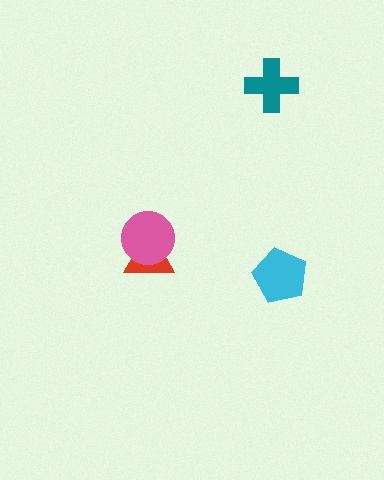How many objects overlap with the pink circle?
1 object overlaps with the pink circle.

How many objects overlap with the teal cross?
0 objects overlap with the teal cross.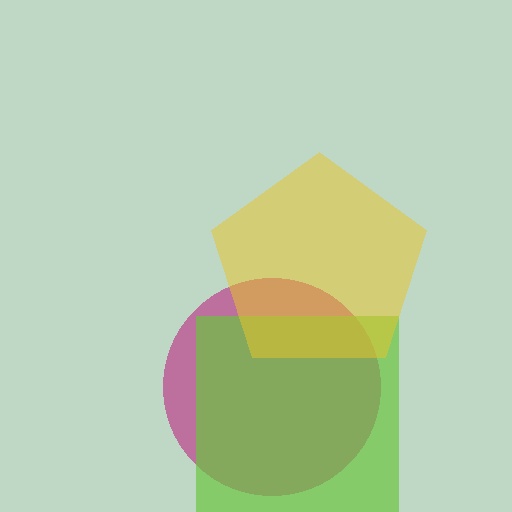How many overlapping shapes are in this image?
There are 3 overlapping shapes in the image.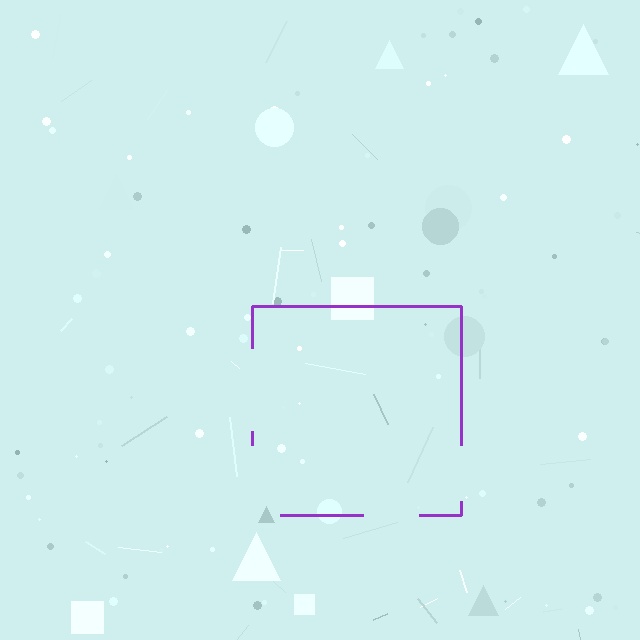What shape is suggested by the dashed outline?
The dashed outline suggests a square.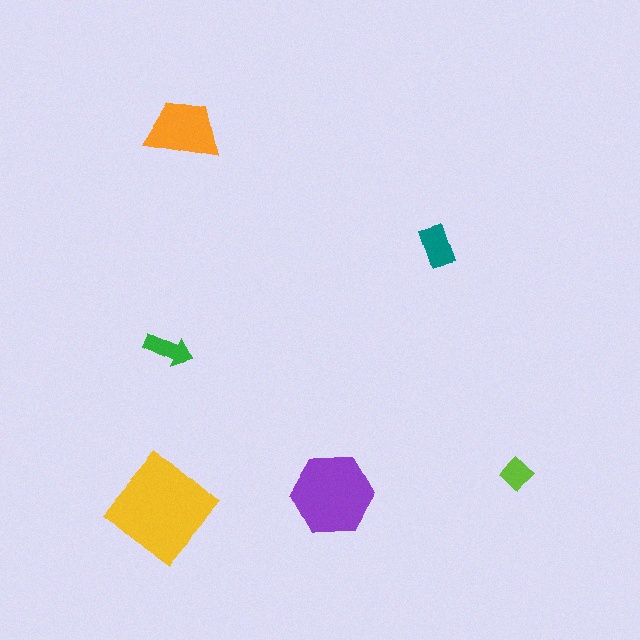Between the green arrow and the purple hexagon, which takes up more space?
The purple hexagon.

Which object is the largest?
The yellow diamond.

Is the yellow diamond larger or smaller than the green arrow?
Larger.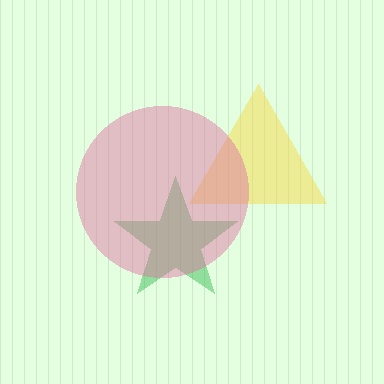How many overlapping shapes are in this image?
There are 3 overlapping shapes in the image.